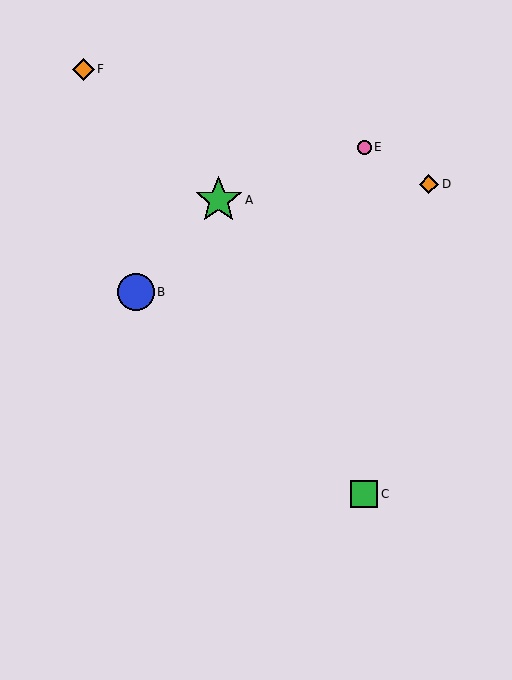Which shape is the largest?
The green star (labeled A) is the largest.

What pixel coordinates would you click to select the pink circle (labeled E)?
Click at (364, 147) to select the pink circle E.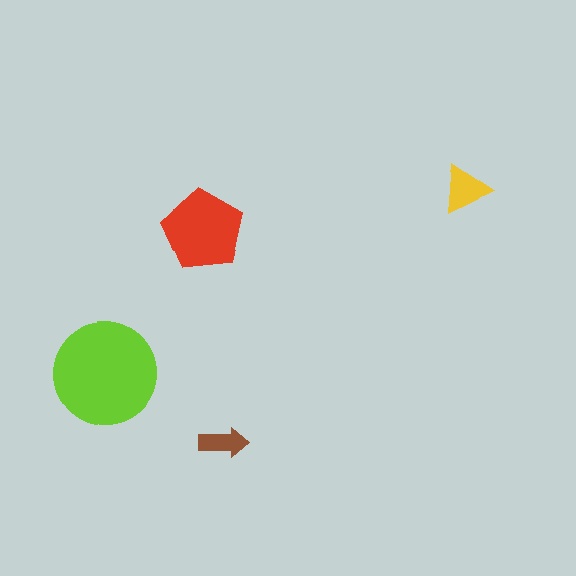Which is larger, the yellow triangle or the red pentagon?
The red pentagon.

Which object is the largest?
The lime circle.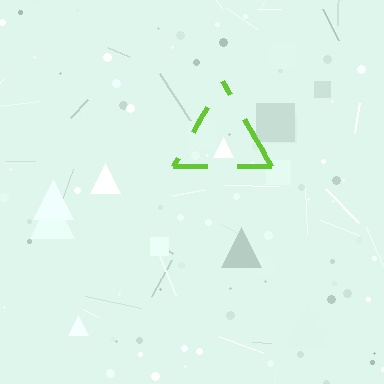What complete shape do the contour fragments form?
The contour fragments form a triangle.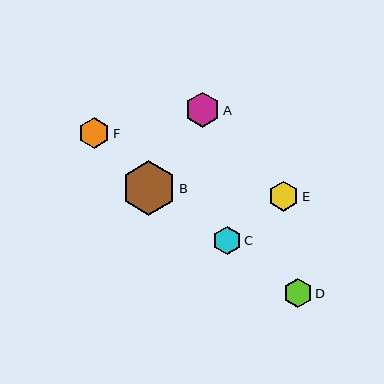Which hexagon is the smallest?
Hexagon D is the smallest with a size of approximately 28 pixels.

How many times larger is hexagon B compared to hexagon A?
Hexagon B is approximately 1.6 times the size of hexagon A.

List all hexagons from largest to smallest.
From largest to smallest: B, A, F, E, C, D.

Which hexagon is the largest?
Hexagon B is the largest with a size of approximately 55 pixels.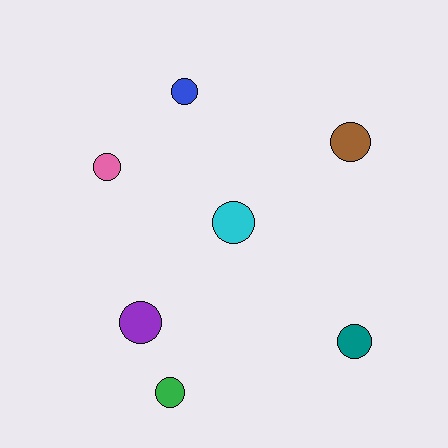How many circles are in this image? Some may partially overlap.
There are 7 circles.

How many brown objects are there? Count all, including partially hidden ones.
There is 1 brown object.